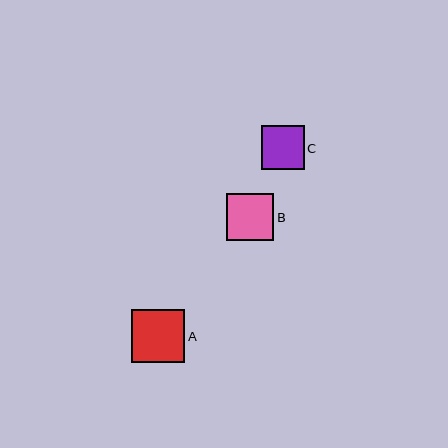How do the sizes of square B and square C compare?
Square B and square C are approximately the same size.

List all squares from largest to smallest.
From largest to smallest: A, B, C.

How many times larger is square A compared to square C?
Square A is approximately 1.2 times the size of square C.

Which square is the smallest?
Square C is the smallest with a size of approximately 43 pixels.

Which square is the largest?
Square A is the largest with a size of approximately 53 pixels.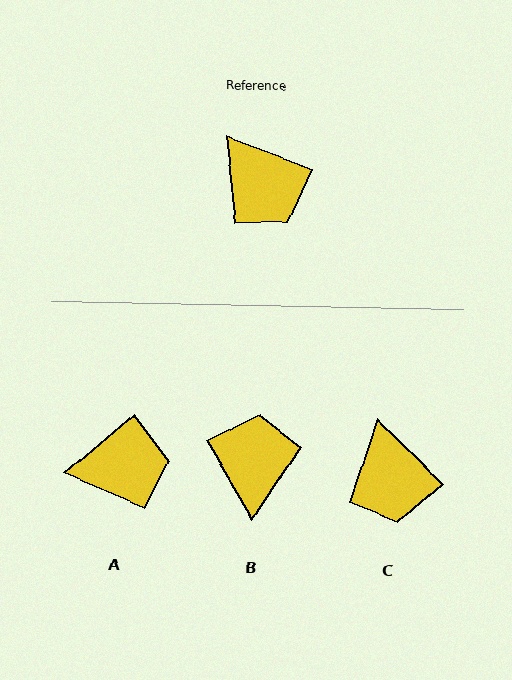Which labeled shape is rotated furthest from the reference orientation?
B, about 141 degrees away.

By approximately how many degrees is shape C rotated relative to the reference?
Approximately 24 degrees clockwise.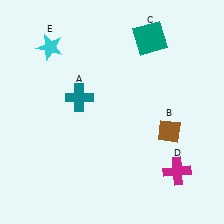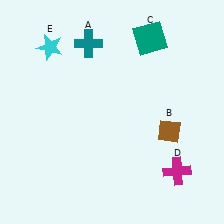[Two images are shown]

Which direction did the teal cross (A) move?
The teal cross (A) moved up.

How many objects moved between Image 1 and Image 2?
1 object moved between the two images.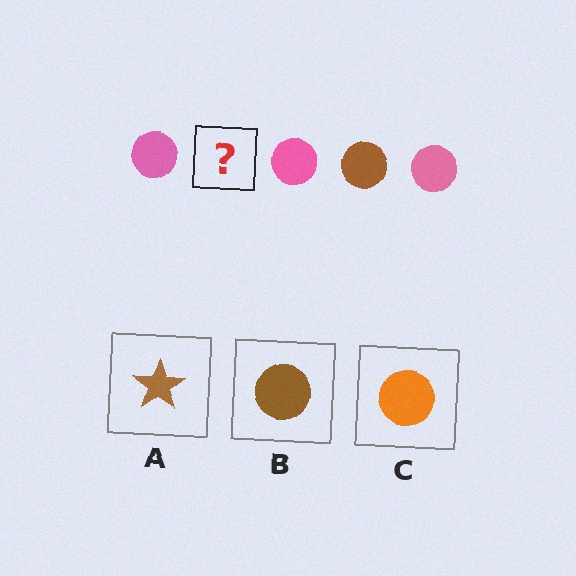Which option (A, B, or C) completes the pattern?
B.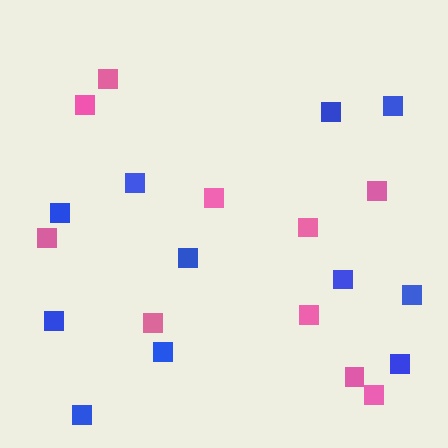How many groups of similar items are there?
There are 2 groups: one group of pink squares (10) and one group of blue squares (11).